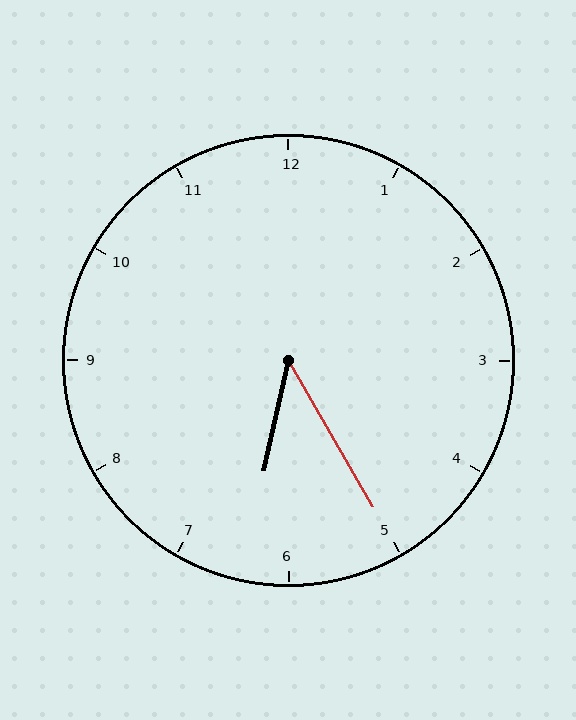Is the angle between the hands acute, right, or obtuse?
It is acute.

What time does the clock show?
6:25.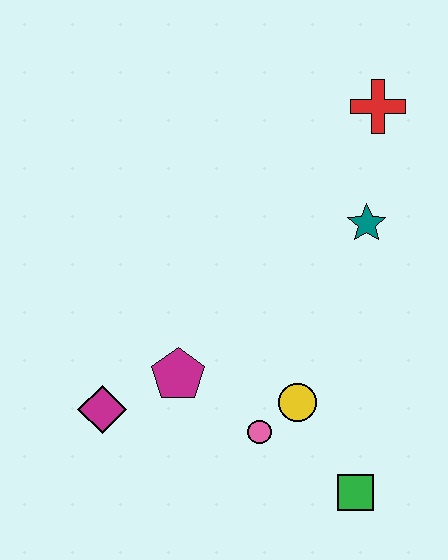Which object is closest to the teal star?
The red cross is closest to the teal star.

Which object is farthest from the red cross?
The magenta diamond is farthest from the red cross.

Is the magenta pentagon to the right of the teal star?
No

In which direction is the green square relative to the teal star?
The green square is below the teal star.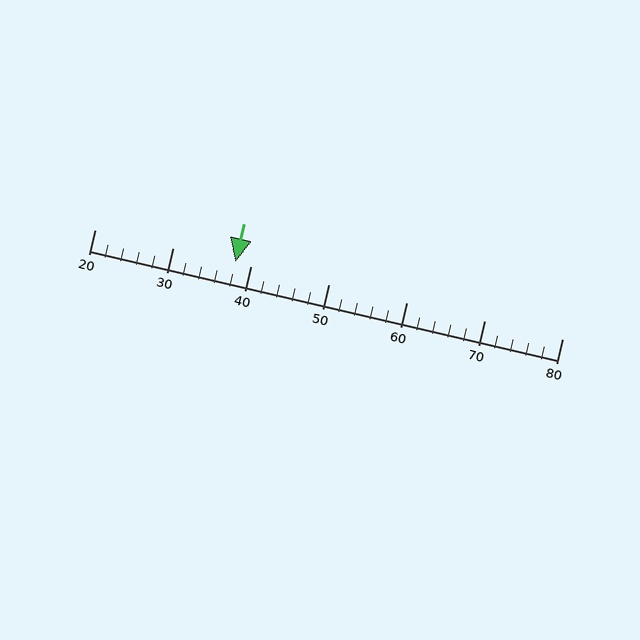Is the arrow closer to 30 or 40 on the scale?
The arrow is closer to 40.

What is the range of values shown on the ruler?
The ruler shows values from 20 to 80.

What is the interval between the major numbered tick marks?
The major tick marks are spaced 10 units apart.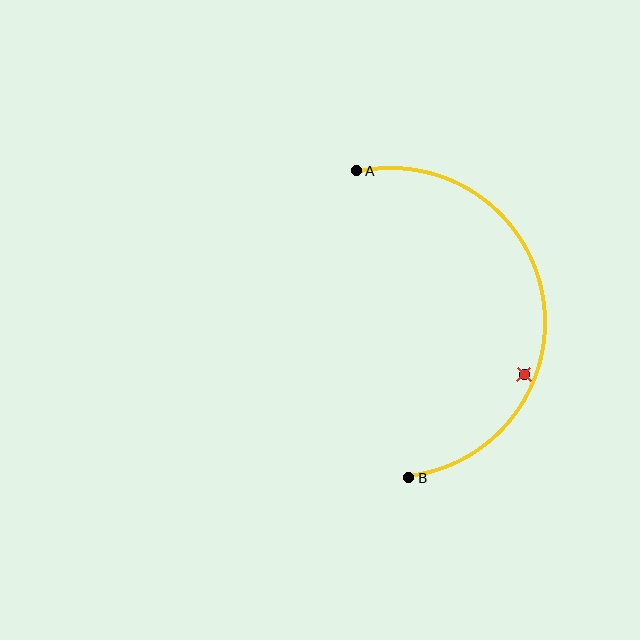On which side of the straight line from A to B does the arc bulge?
The arc bulges to the right of the straight line connecting A and B.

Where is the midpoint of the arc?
The arc midpoint is the point on the curve farthest from the straight line joining A and B. It sits to the right of that line.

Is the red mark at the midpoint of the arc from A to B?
No — the red mark does not lie on the arc at all. It sits slightly inside the curve.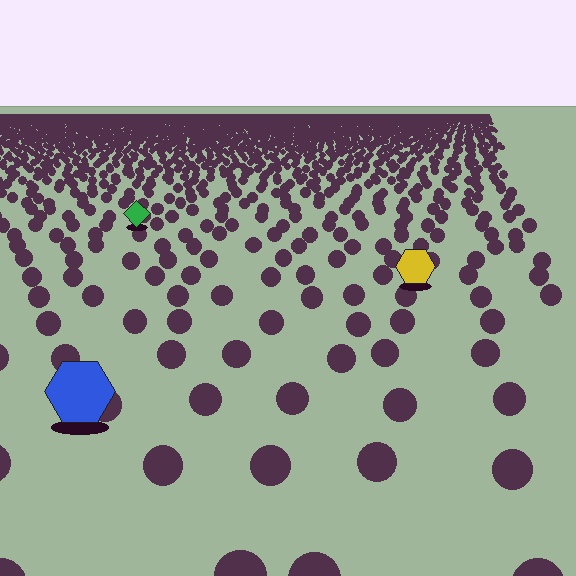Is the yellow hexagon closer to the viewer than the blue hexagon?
No. The blue hexagon is closer — you can tell from the texture gradient: the ground texture is coarser near it.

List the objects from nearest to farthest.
From nearest to farthest: the blue hexagon, the yellow hexagon, the green diamond.